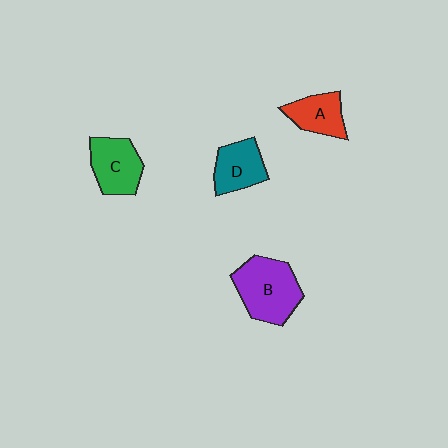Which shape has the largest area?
Shape B (purple).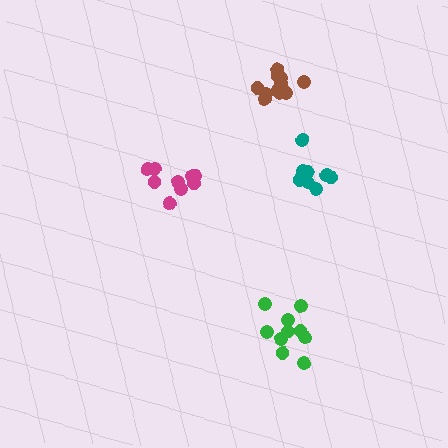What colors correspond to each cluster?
The clusters are colored: teal, brown, green, magenta.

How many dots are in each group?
Group 1: 9 dots, Group 2: 15 dots, Group 3: 10 dots, Group 4: 9 dots (43 total).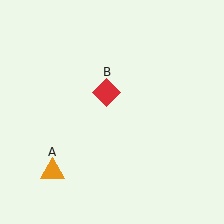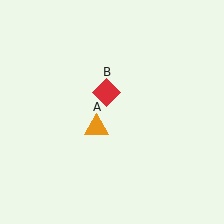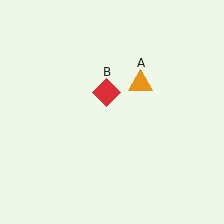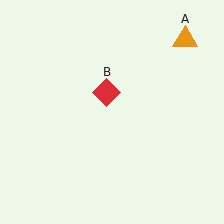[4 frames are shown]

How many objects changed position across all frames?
1 object changed position: orange triangle (object A).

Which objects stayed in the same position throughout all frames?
Red diamond (object B) remained stationary.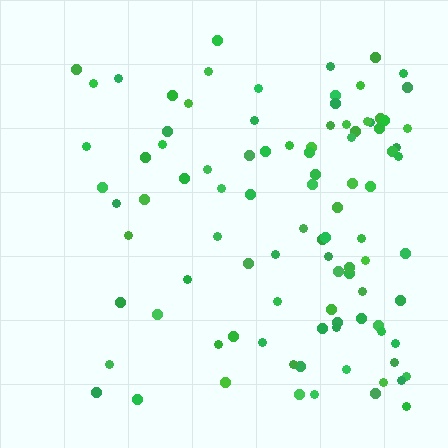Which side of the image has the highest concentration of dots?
The right.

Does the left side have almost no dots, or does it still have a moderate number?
Still a moderate number, just noticeably fewer than the right.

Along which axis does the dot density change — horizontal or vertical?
Horizontal.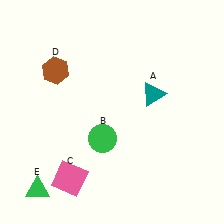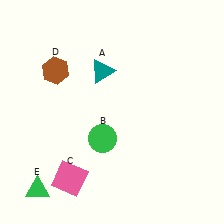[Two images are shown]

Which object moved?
The teal triangle (A) moved left.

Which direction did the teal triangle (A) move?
The teal triangle (A) moved left.